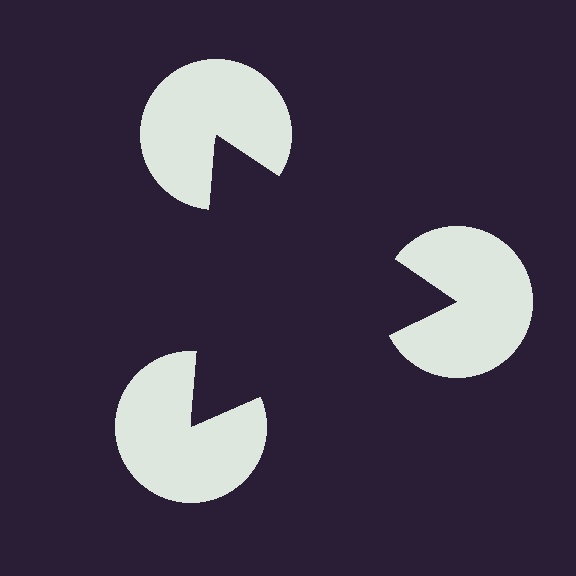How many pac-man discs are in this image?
There are 3 — one at each vertex of the illusory triangle.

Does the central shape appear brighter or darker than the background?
It typically appears slightly darker than the background, even though no actual brightness change is drawn.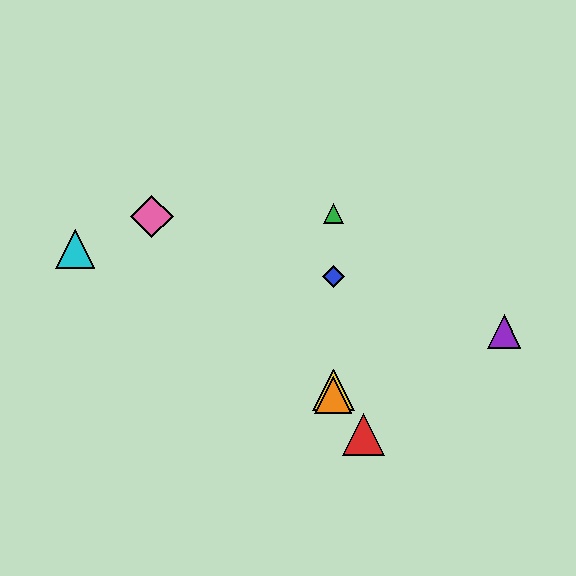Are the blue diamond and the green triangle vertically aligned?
Yes, both are at x≈333.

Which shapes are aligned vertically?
The blue diamond, the green triangle, the yellow triangle, the orange triangle are aligned vertically.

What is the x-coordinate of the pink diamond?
The pink diamond is at x≈152.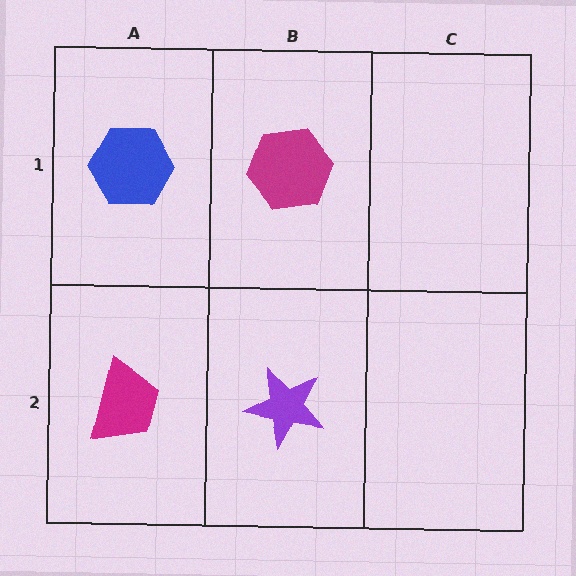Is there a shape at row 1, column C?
No, that cell is empty.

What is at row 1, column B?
A magenta hexagon.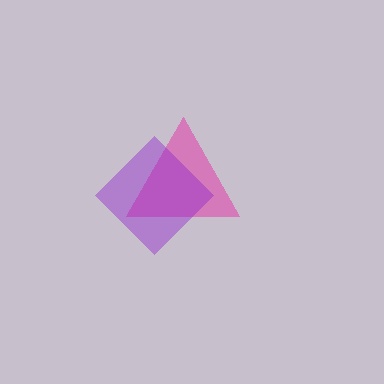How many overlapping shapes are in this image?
There are 2 overlapping shapes in the image.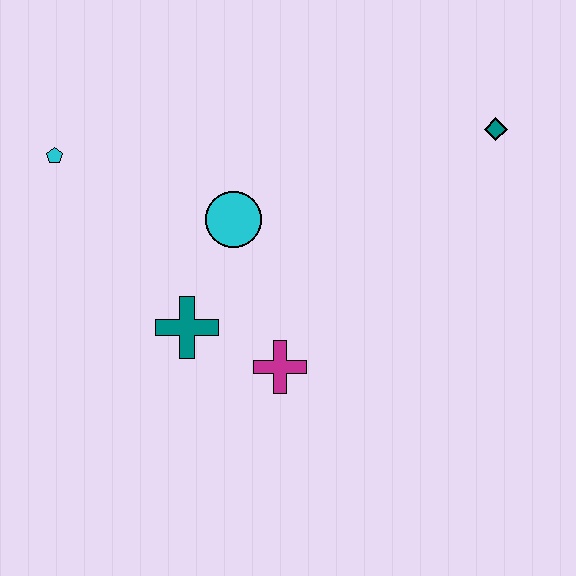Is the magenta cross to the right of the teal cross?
Yes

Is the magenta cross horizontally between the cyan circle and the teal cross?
No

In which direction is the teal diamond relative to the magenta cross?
The teal diamond is above the magenta cross.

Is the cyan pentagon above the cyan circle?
Yes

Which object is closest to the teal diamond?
The cyan circle is closest to the teal diamond.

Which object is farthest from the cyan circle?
The teal diamond is farthest from the cyan circle.